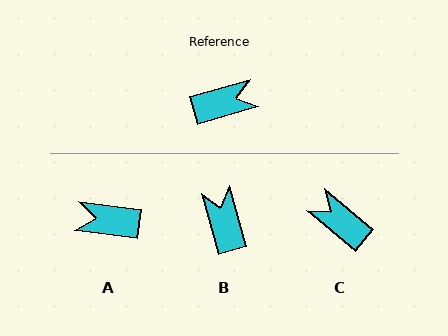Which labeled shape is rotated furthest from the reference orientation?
A, about 157 degrees away.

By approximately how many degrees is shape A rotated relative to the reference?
Approximately 157 degrees counter-clockwise.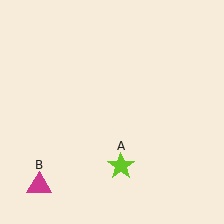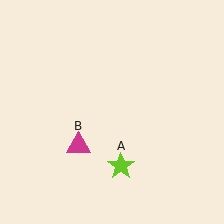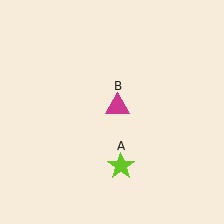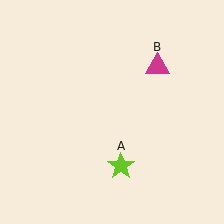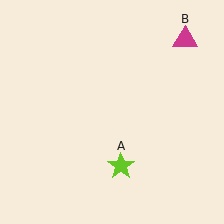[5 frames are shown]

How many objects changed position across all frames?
1 object changed position: magenta triangle (object B).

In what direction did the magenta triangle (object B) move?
The magenta triangle (object B) moved up and to the right.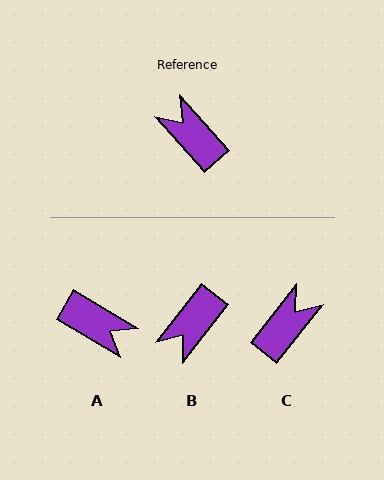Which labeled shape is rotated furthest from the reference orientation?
A, about 162 degrees away.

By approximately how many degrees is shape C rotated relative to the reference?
Approximately 79 degrees clockwise.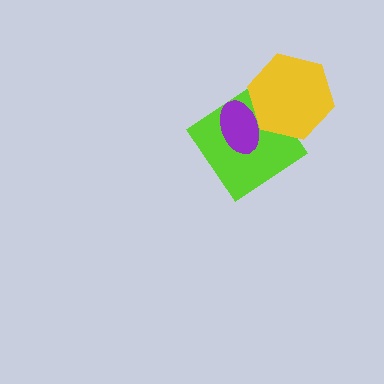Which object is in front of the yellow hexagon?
The purple ellipse is in front of the yellow hexagon.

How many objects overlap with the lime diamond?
2 objects overlap with the lime diamond.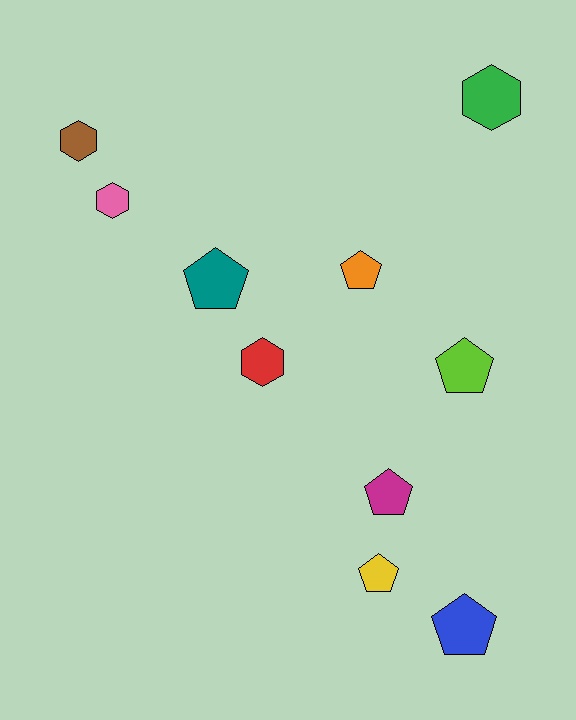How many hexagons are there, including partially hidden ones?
There are 4 hexagons.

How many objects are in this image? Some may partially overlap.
There are 10 objects.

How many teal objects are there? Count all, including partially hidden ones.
There is 1 teal object.